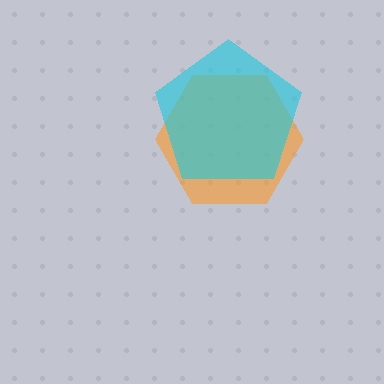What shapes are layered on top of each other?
The layered shapes are: an orange hexagon, a cyan pentagon.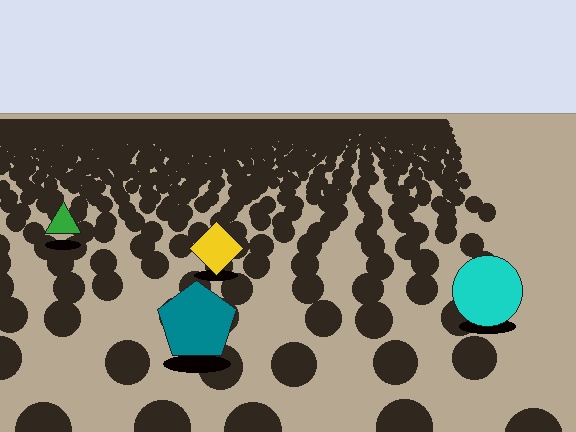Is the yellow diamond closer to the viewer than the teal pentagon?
No. The teal pentagon is closer — you can tell from the texture gradient: the ground texture is coarser near it.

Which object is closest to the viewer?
The teal pentagon is closest. The texture marks near it are larger and more spread out.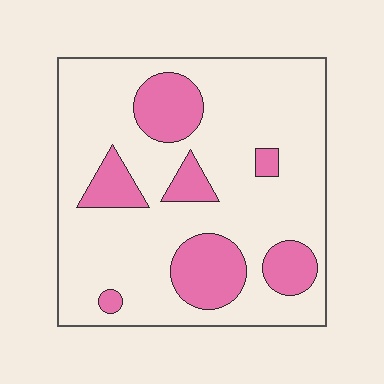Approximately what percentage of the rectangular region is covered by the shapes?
Approximately 20%.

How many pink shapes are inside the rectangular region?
7.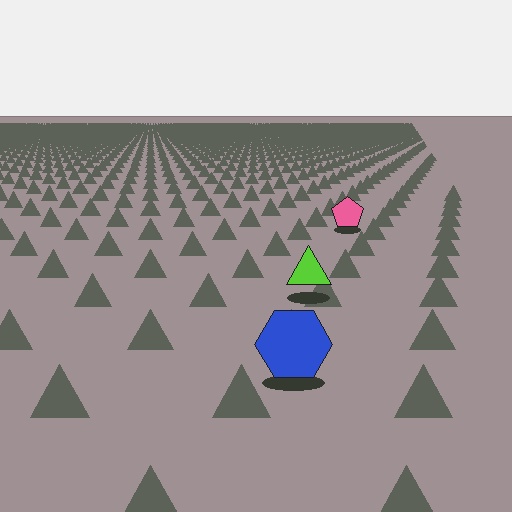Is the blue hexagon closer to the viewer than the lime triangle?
Yes. The blue hexagon is closer — you can tell from the texture gradient: the ground texture is coarser near it.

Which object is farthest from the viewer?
The pink pentagon is farthest from the viewer. It appears smaller and the ground texture around it is denser.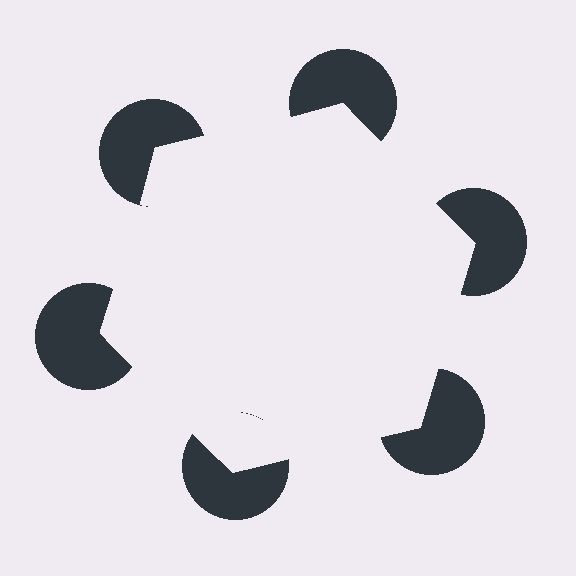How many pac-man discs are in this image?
There are 6 — one at each vertex of the illusory hexagon.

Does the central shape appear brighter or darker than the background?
It typically appears slightly brighter than the background, even though no actual brightness change is drawn.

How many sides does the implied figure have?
6 sides.